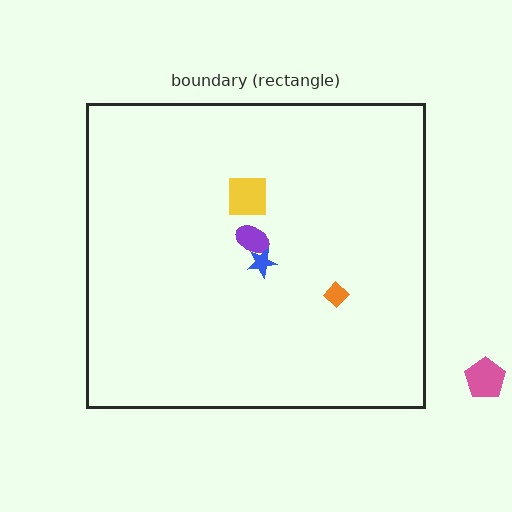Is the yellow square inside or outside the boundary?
Inside.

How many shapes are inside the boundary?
4 inside, 1 outside.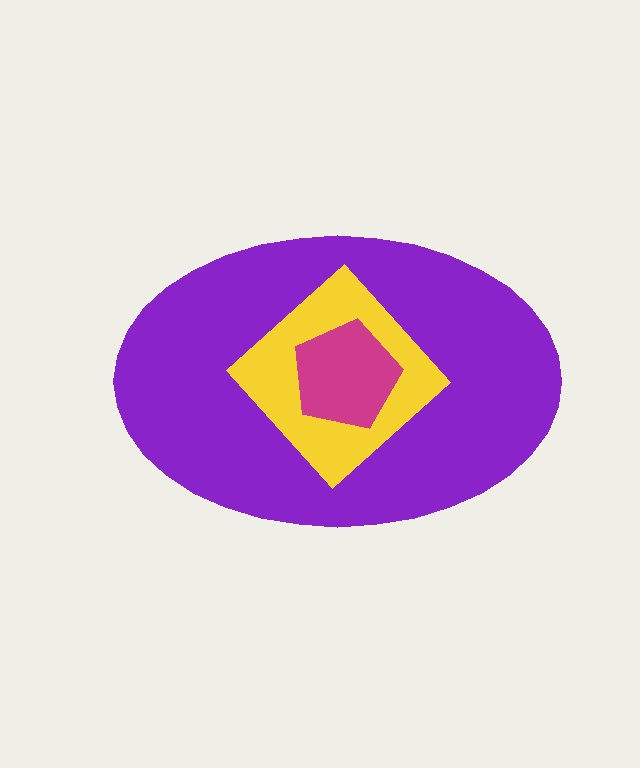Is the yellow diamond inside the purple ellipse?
Yes.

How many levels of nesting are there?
3.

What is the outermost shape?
The purple ellipse.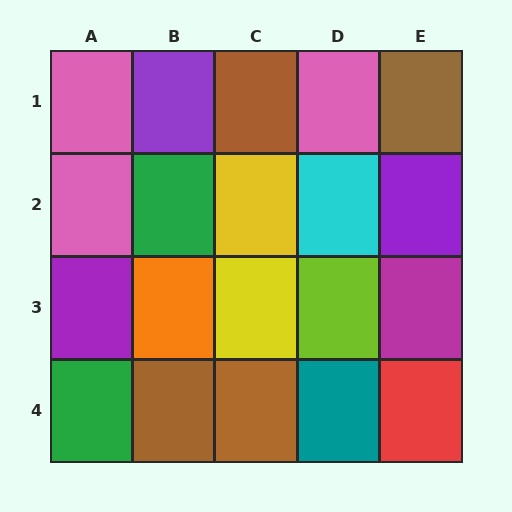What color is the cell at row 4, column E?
Red.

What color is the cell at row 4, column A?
Green.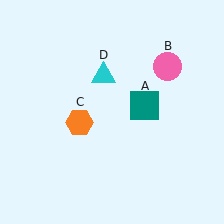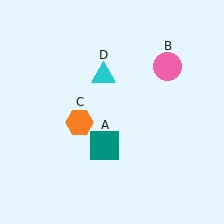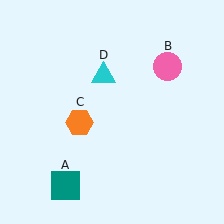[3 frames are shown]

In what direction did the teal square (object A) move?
The teal square (object A) moved down and to the left.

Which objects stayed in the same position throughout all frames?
Pink circle (object B) and orange hexagon (object C) and cyan triangle (object D) remained stationary.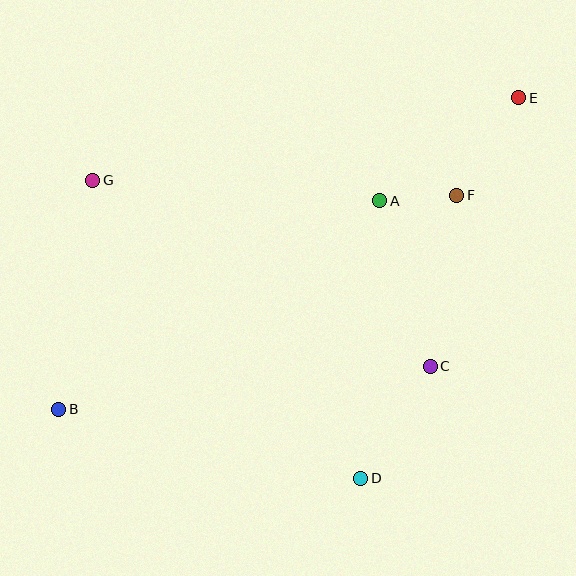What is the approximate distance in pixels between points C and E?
The distance between C and E is approximately 283 pixels.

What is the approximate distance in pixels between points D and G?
The distance between D and G is approximately 401 pixels.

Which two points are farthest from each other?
Points B and E are farthest from each other.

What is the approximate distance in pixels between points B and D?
The distance between B and D is approximately 309 pixels.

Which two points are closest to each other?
Points A and F are closest to each other.